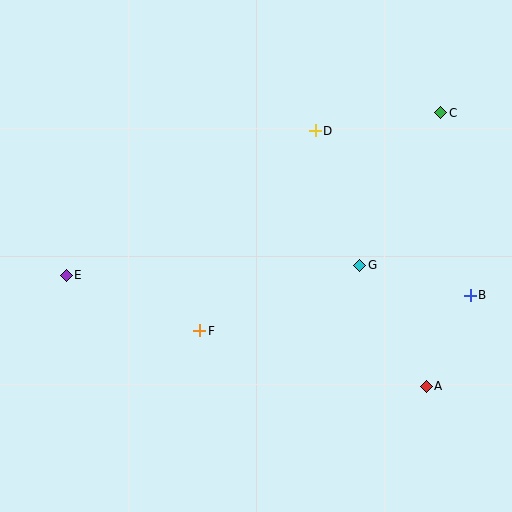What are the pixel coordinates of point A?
Point A is at (426, 386).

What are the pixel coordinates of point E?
Point E is at (66, 275).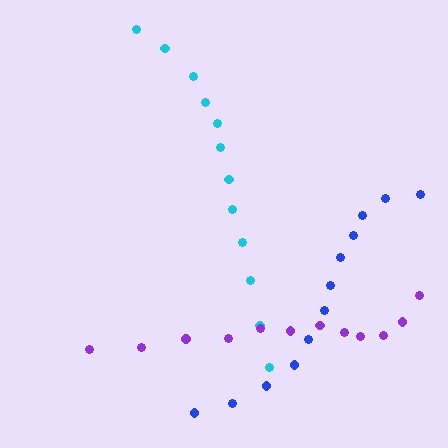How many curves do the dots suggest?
There are 3 distinct paths.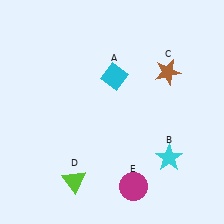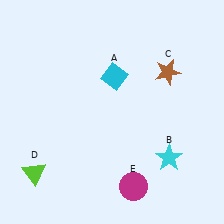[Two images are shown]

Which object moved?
The lime triangle (D) moved left.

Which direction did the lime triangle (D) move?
The lime triangle (D) moved left.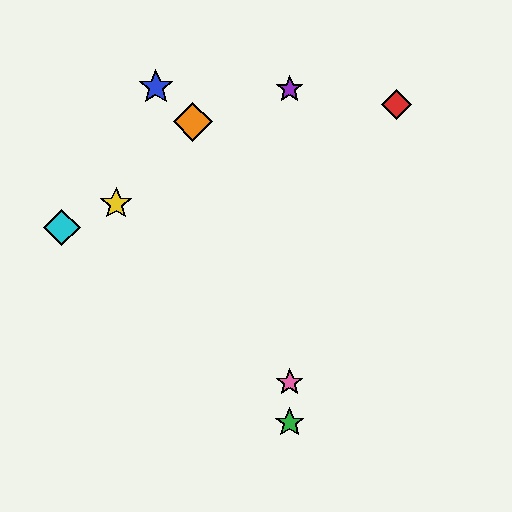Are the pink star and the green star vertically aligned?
Yes, both are at x≈290.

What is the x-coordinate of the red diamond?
The red diamond is at x≈396.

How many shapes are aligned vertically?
3 shapes (the green star, the purple star, the pink star) are aligned vertically.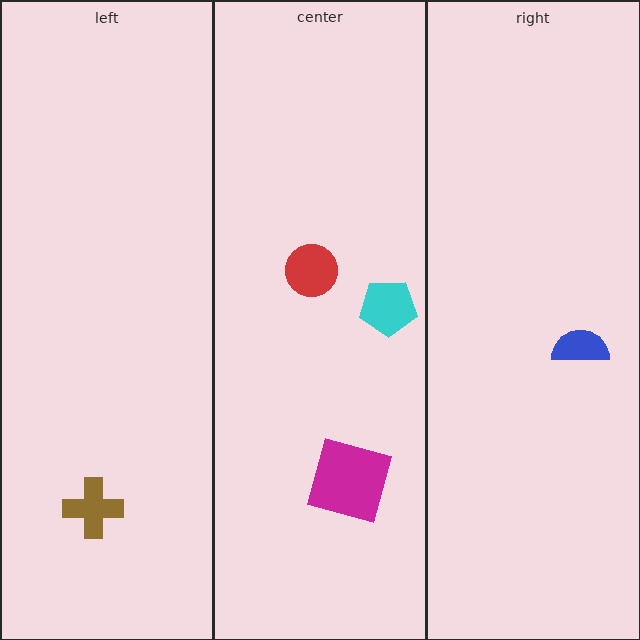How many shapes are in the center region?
3.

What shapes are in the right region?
The blue semicircle.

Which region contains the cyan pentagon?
The center region.